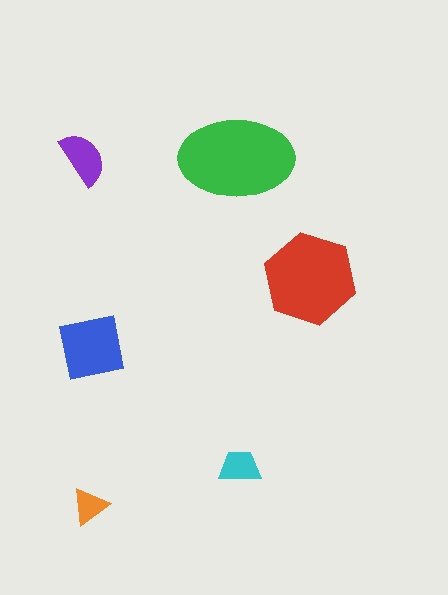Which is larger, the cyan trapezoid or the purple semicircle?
The purple semicircle.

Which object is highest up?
The purple semicircle is topmost.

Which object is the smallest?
The orange triangle.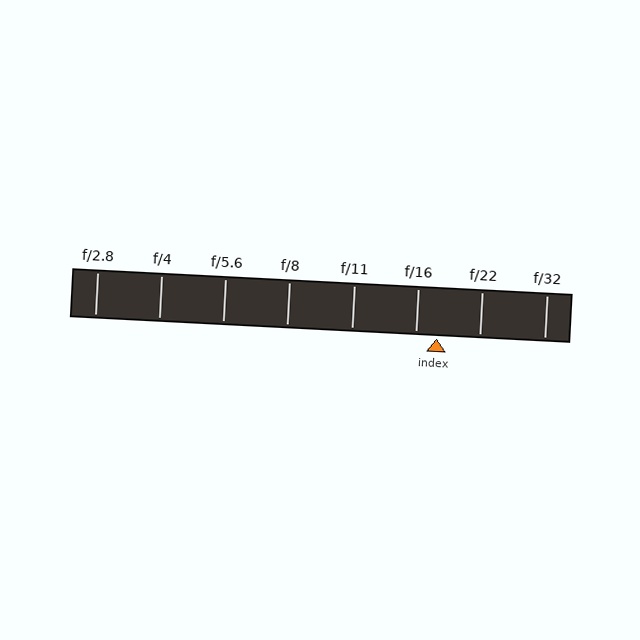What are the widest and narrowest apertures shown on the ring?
The widest aperture shown is f/2.8 and the narrowest is f/32.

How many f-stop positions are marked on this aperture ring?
There are 8 f-stop positions marked.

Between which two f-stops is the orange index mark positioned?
The index mark is between f/16 and f/22.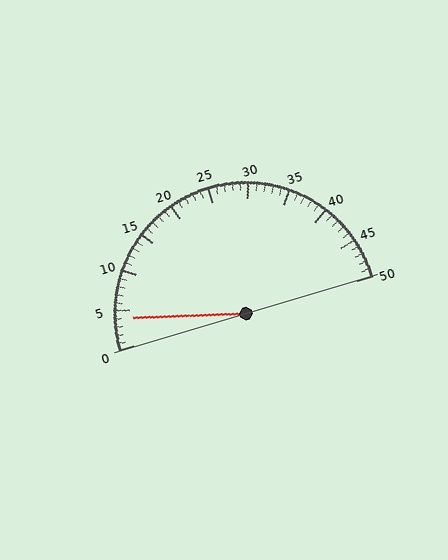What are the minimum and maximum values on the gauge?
The gauge ranges from 0 to 50.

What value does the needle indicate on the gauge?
The needle indicates approximately 4.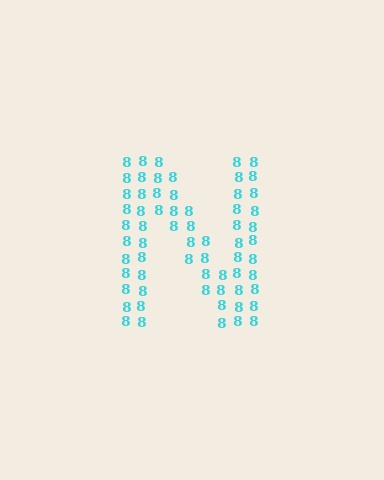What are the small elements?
The small elements are digit 8's.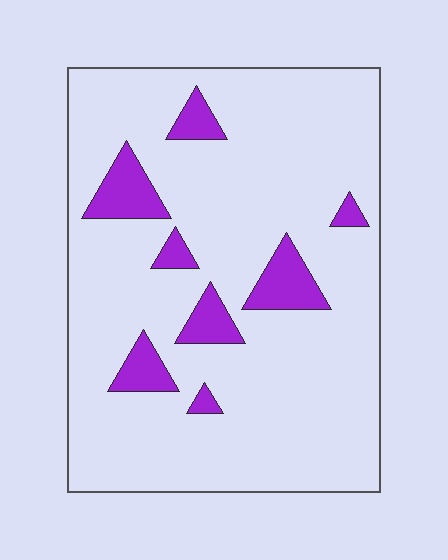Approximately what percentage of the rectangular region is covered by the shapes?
Approximately 10%.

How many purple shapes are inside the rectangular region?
8.